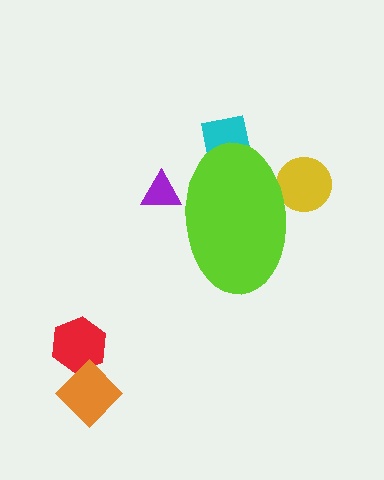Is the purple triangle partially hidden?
Yes, the purple triangle is partially hidden behind the lime ellipse.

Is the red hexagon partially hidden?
No, the red hexagon is fully visible.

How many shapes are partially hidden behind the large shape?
3 shapes are partially hidden.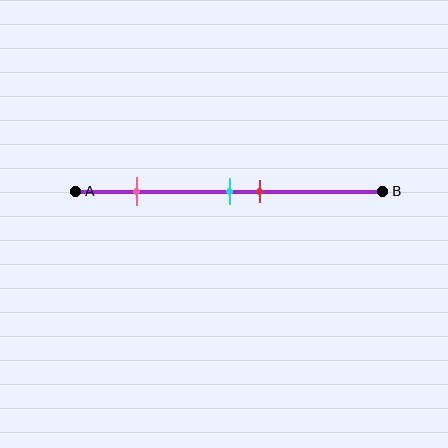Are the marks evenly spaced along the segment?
No, the marks are not evenly spaced.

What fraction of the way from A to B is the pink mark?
The pink mark is approximately 20% (0.2) of the way from A to B.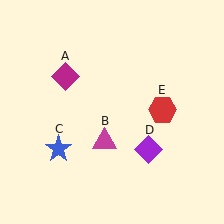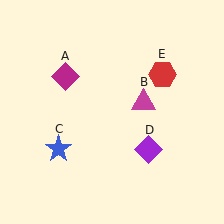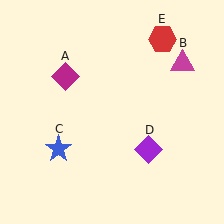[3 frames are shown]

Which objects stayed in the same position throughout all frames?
Magenta diamond (object A) and blue star (object C) and purple diamond (object D) remained stationary.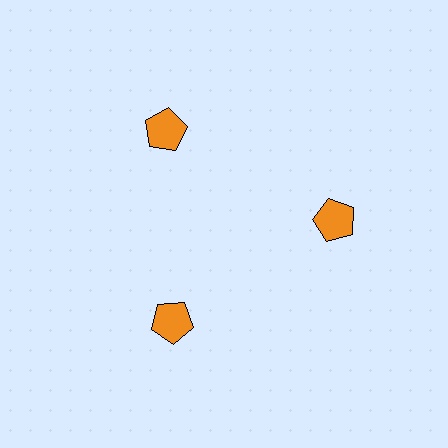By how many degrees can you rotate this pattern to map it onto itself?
The pattern maps onto itself every 120 degrees of rotation.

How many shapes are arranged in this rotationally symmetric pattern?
There are 3 shapes, arranged in 3 groups of 1.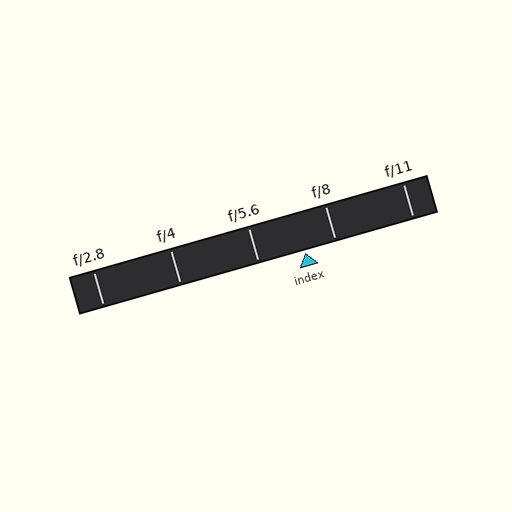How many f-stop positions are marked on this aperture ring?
There are 5 f-stop positions marked.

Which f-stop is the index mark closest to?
The index mark is closest to f/8.